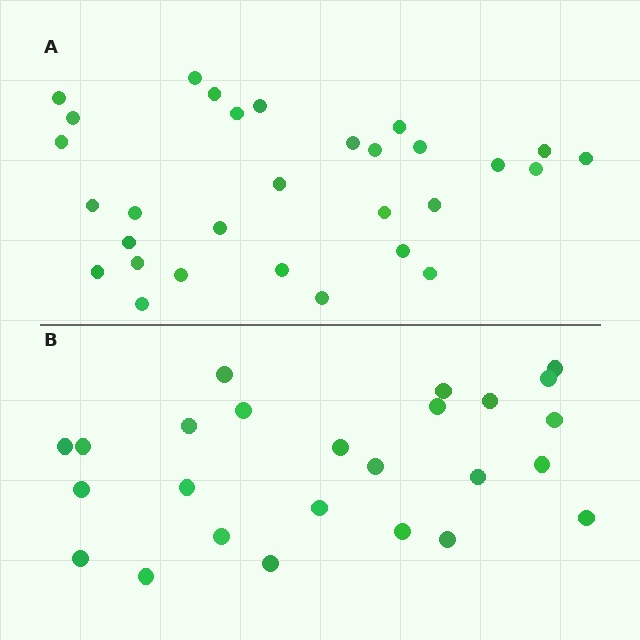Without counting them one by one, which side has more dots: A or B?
Region A (the top region) has more dots.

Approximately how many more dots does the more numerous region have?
Region A has about 5 more dots than region B.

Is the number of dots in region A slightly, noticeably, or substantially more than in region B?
Region A has only slightly more — the two regions are fairly close. The ratio is roughly 1.2 to 1.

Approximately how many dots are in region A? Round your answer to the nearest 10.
About 30 dots.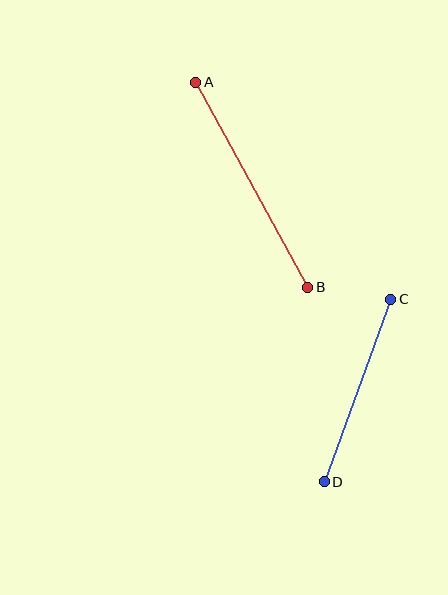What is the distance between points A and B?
The distance is approximately 233 pixels.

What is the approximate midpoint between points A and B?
The midpoint is at approximately (252, 185) pixels.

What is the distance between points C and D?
The distance is approximately 194 pixels.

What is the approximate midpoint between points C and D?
The midpoint is at approximately (358, 390) pixels.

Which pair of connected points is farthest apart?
Points A and B are farthest apart.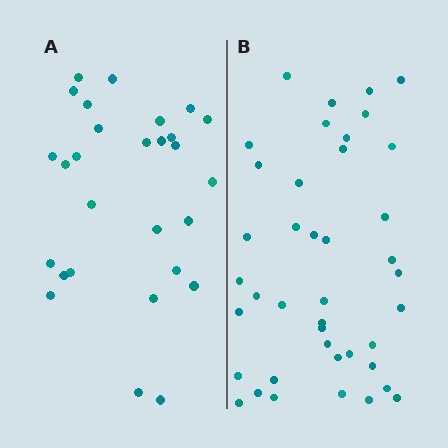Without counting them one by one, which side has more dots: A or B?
Region B (the right region) has more dots.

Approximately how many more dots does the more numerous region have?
Region B has approximately 15 more dots than region A.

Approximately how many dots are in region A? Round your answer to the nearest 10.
About 30 dots. (The exact count is 28, which rounds to 30.)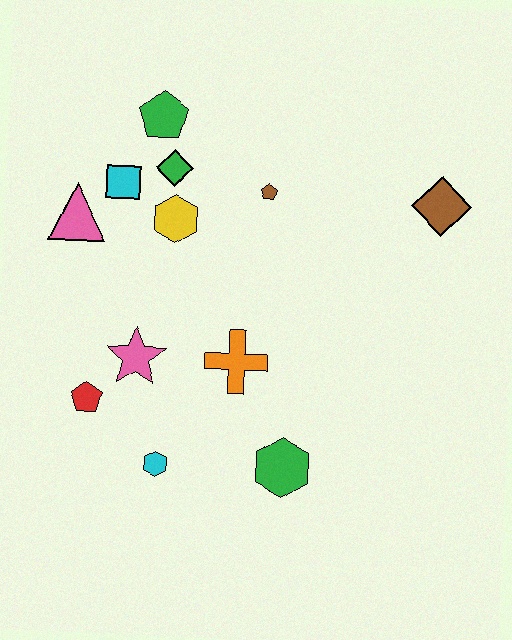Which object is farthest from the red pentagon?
The brown diamond is farthest from the red pentagon.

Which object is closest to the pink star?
The red pentagon is closest to the pink star.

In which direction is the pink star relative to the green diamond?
The pink star is below the green diamond.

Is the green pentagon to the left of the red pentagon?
No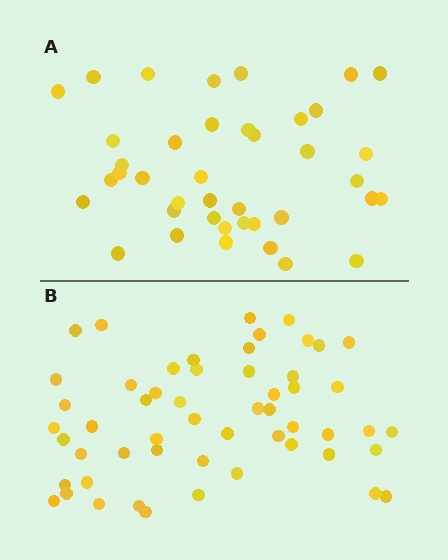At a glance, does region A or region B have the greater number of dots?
Region B (the bottom region) has more dots.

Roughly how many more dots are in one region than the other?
Region B has approximately 15 more dots than region A.